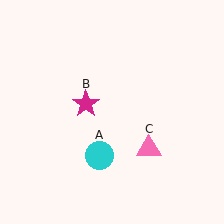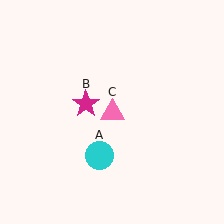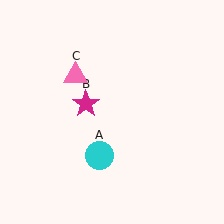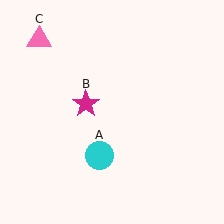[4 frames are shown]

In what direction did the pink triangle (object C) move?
The pink triangle (object C) moved up and to the left.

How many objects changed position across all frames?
1 object changed position: pink triangle (object C).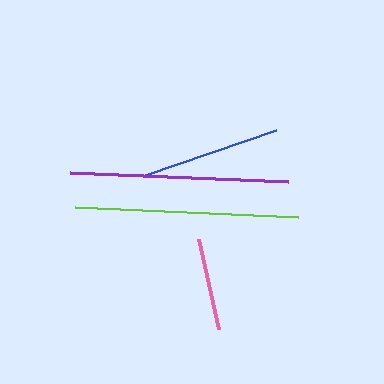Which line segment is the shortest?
The pink line is the shortest at approximately 93 pixels.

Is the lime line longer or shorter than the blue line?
The lime line is longer than the blue line.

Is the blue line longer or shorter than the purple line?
The purple line is longer than the blue line.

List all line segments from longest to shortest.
From longest to shortest: lime, purple, blue, pink.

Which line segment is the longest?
The lime line is the longest at approximately 223 pixels.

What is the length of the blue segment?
The blue segment is approximately 138 pixels long.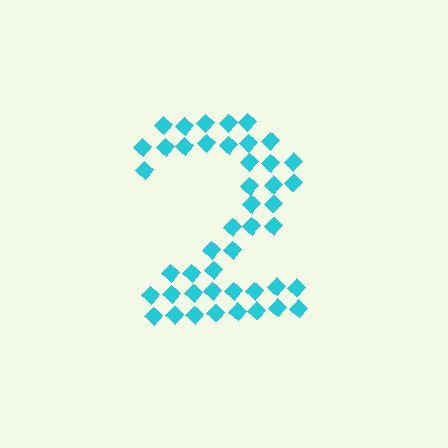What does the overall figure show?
The overall figure shows the digit 2.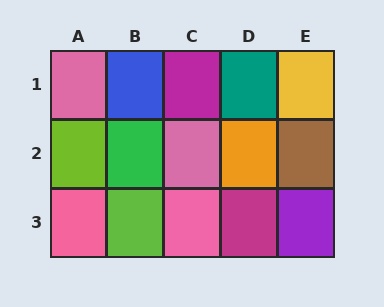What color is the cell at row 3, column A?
Pink.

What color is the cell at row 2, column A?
Lime.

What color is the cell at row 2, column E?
Brown.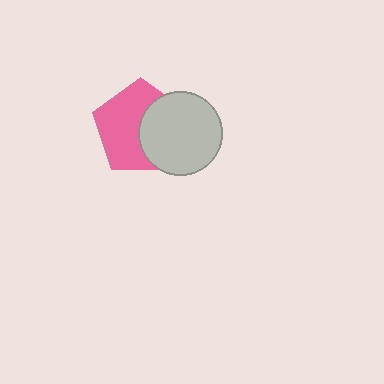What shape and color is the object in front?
The object in front is a light gray circle.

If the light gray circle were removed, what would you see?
You would see the complete pink pentagon.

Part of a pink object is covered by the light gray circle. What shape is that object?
It is a pentagon.